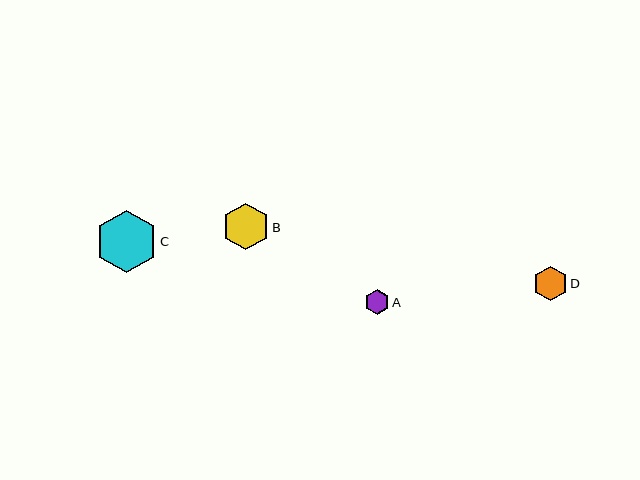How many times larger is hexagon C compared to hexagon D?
Hexagon C is approximately 1.8 times the size of hexagon D.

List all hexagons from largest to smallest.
From largest to smallest: C, B, D, A.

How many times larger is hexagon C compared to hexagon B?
Hexagon C is approximately 1.3 times the size of hexagon B.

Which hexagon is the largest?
Hexagon C is the largest with a size of approximately 62 pixels.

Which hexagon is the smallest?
Hexagon A is the smallest with a size of approximately 25 pixels.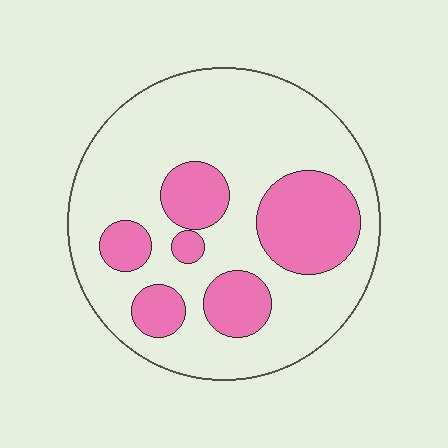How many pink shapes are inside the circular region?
6.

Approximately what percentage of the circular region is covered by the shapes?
Approximately 30%.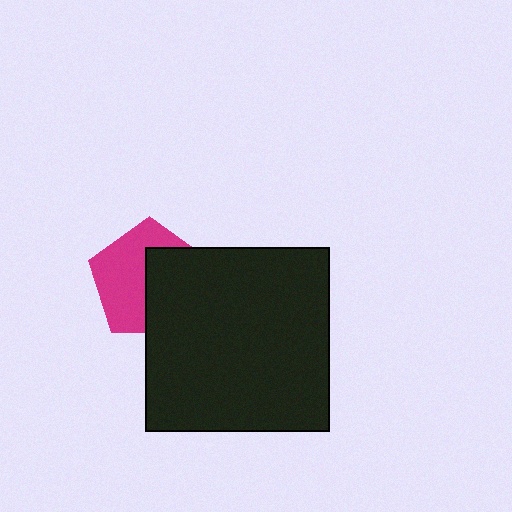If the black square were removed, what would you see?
You would see the complete magenta pentagon.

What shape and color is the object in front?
The object in front is a black square.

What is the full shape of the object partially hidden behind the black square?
The partially hidden object is a magenta pentagon.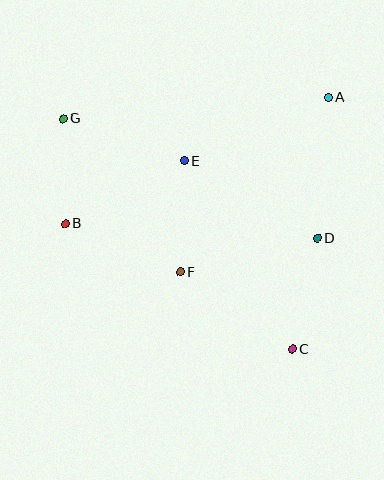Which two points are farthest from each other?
Points C and G are farthest from each other.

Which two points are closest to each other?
Points B and G are closest to each other.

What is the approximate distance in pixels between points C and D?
The distance between C and D is approximately 114 pixels.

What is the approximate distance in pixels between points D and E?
The distance between D and E is approximately 154 pixels.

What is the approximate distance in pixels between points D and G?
The distance between D and G is approximately 281 pixels.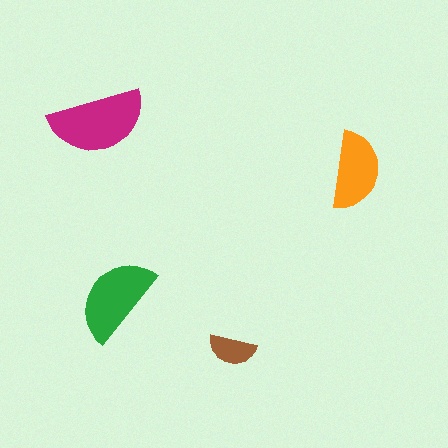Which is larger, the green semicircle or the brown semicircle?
The green one.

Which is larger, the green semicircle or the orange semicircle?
The green one.